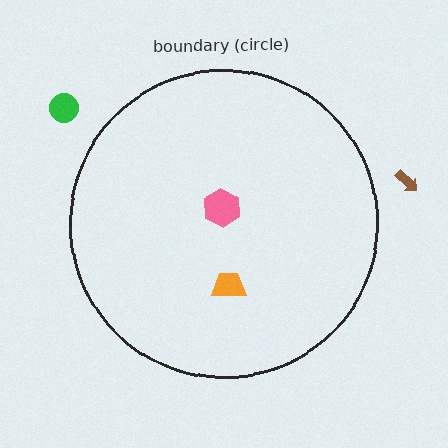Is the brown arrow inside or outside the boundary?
Outside.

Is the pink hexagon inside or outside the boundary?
Inside.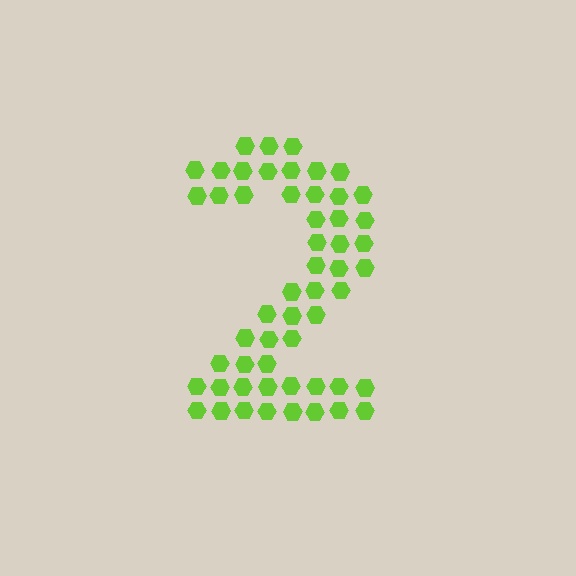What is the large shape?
The large shape is the digit 2.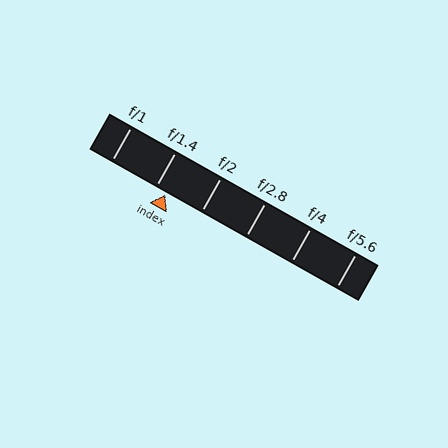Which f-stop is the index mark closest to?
The index mark is closest to f/1.4.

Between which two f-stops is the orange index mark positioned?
The index mark is between f/1.4 and f/2.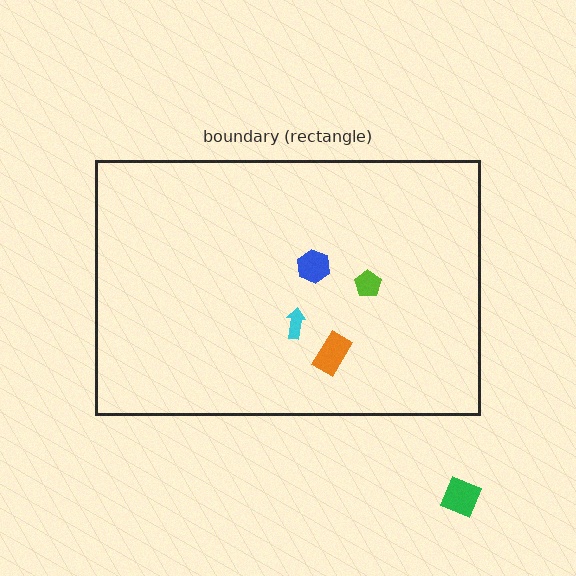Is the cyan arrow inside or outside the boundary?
Inside.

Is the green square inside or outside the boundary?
Outside.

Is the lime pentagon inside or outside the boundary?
Inside.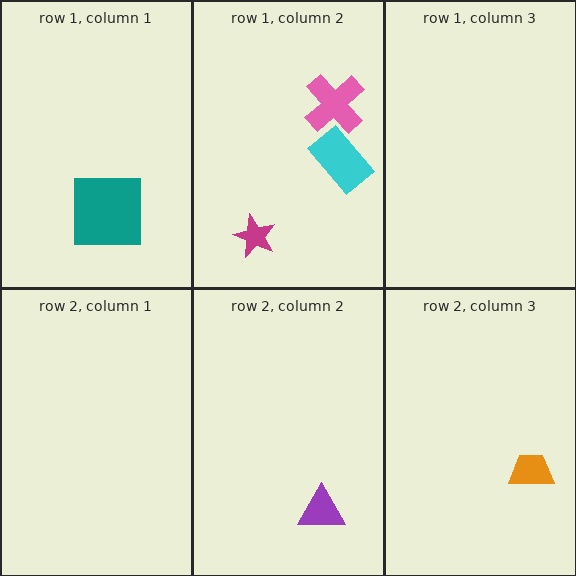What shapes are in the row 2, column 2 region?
The purple triangle.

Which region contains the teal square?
The row 1, column 1 region.